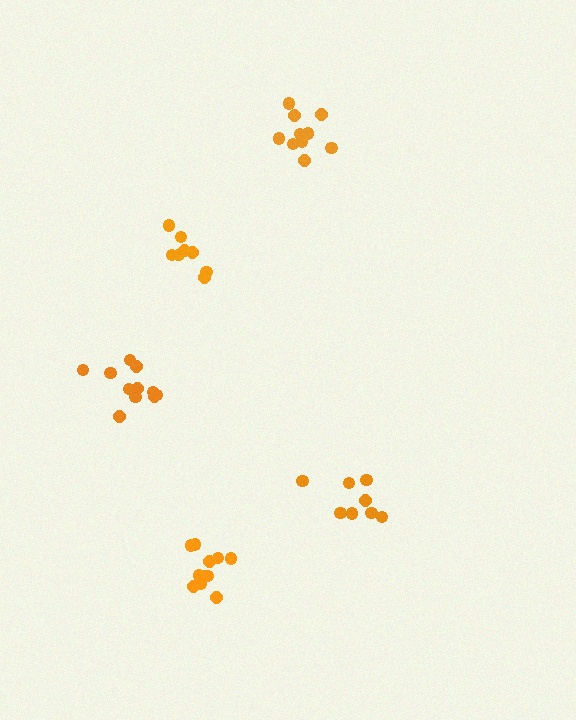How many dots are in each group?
Group 1: 8 dots, Group 2: 8 dots, Group 3: 11 dots, Group 4: 10 dots, Group 5: 11 dots (48 total).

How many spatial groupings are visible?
There are 5 spatial groupings.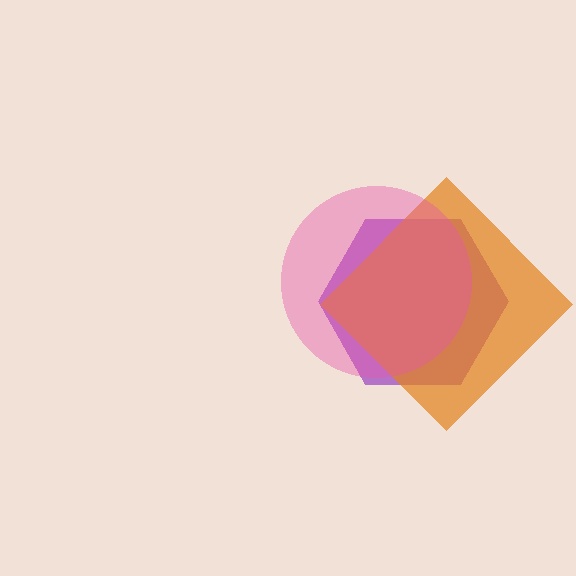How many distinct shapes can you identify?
There are 3 distinct shapes: a purple hexagon, an orange diamond, a pink circle.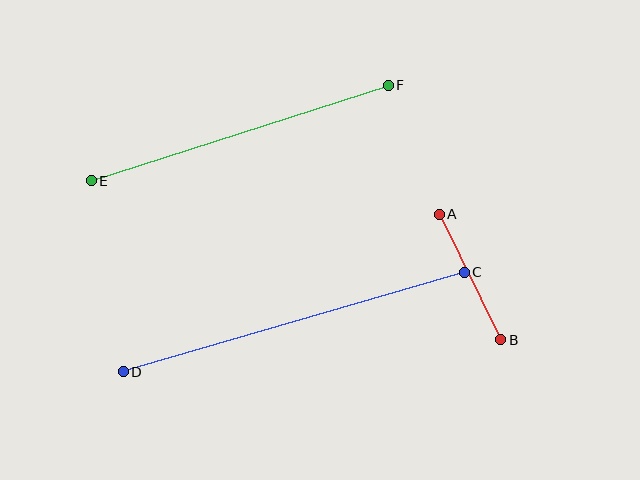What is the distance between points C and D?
The distance is approximately 355 pixels.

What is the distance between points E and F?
The distance is approximately 312 pixels.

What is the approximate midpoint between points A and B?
The midpoint is at approximately (470, 277) pixels.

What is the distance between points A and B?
The distance is approximately 140 pixels.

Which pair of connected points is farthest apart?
Points C and D are farthest apart.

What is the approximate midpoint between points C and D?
The midpoint is at approximately (294, 322) pixels.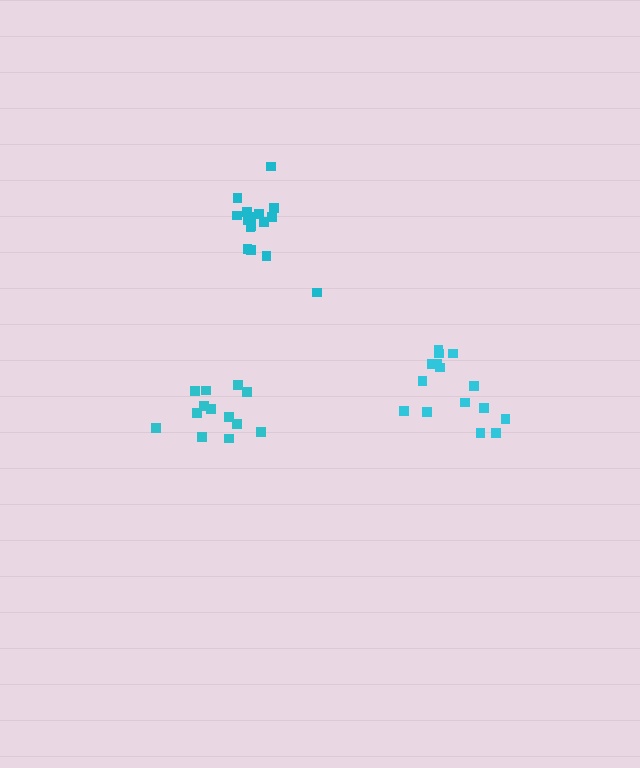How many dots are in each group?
Group 1: 16 dots, Group 2: 15 dots, Group 3: 13 dots (44 total).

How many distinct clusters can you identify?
There are 3 distinct clusters.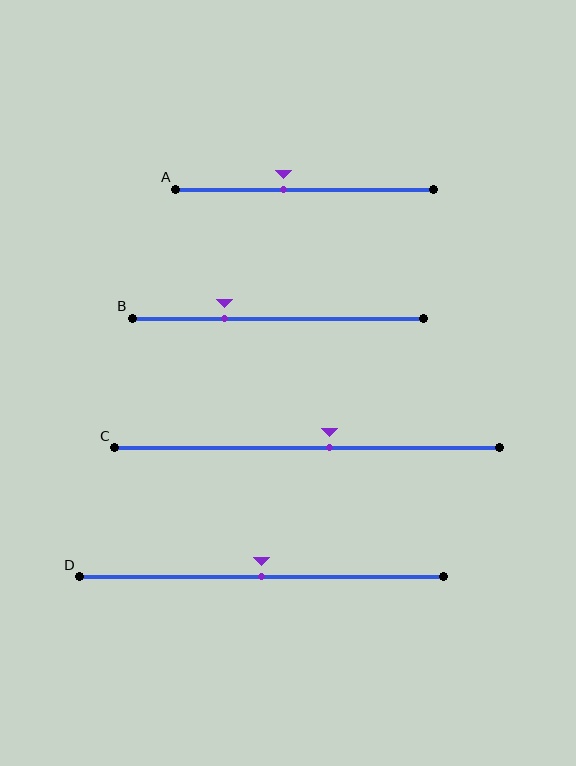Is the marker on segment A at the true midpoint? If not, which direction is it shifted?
No, the marker on segment A is shifted to the left by about 8% of the segment length.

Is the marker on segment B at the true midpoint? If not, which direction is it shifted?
No, the marker on segment B is shifted to the left by about 18% of the segment length.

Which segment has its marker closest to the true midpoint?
Segment D has its marker closest to the true midpoint.